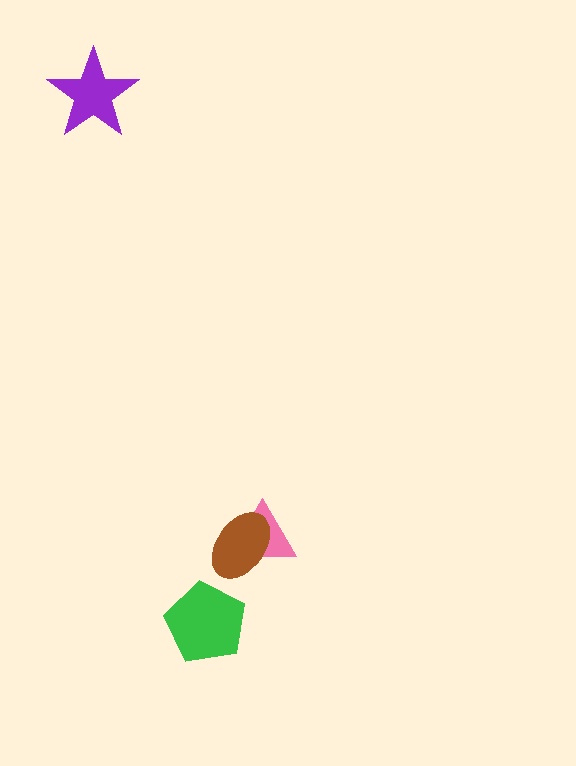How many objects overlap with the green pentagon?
0 objects overlap with the green pentagon.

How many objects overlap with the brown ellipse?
1 object overlaps with the brown ellipse.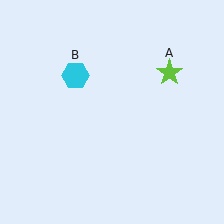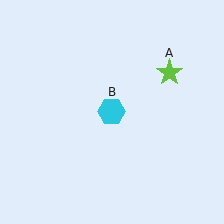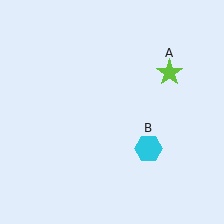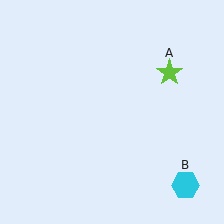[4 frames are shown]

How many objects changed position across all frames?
1 object changed position: cyan hexagon (object B).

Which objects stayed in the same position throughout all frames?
Lime star (object A) remained stationary.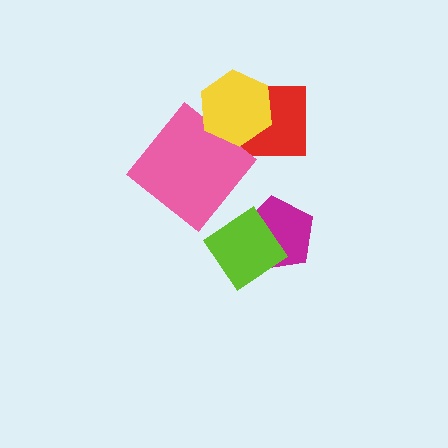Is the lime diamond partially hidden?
No, no other shape covers it.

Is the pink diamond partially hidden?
Yes, it is partially covered by another shape.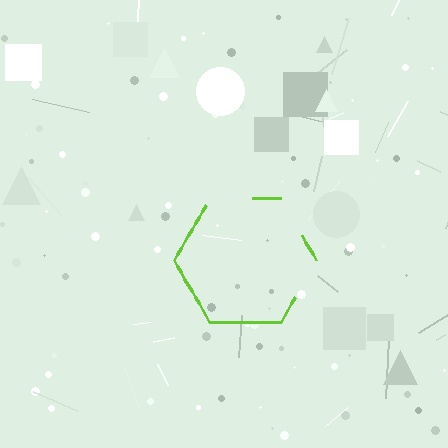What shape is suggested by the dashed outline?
The dashed outline suggests a hexagon.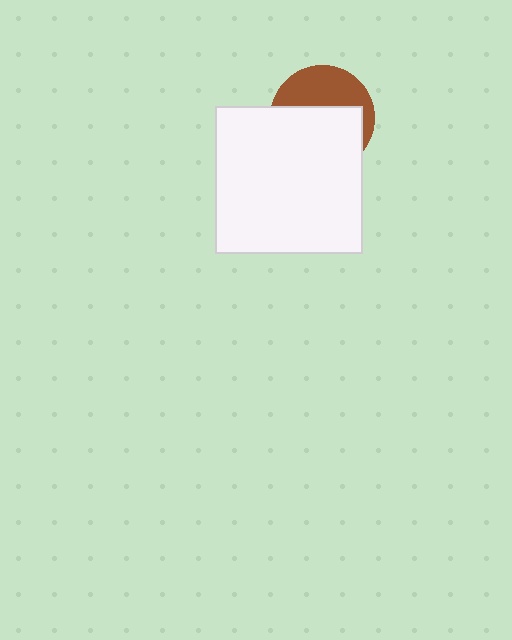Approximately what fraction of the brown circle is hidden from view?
Roughly 60% of the brown circle is hidden behind the white square.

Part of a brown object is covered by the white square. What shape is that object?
It is a circle.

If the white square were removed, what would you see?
You would see the complete brown circle.